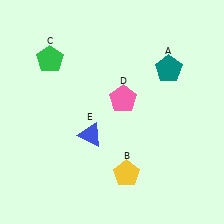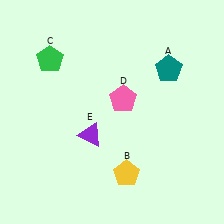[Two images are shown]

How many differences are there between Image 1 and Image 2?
There is 1 difference between the two images.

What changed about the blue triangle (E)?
In Image 1, E is blue. In Image 2, it changed to purple.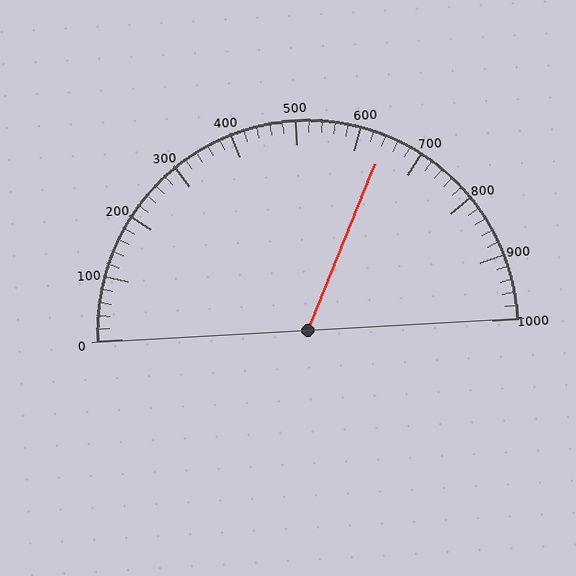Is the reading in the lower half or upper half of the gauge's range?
The reading is in the upper half of the range (0 to 1000).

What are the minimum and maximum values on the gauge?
The gauge ranges from 0 to 1000.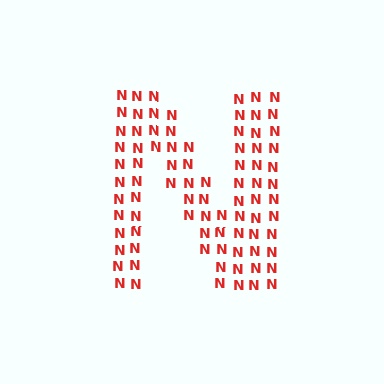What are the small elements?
The small elements are letter N's.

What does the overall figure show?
The overall figure shows the letter N.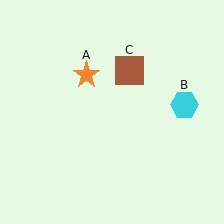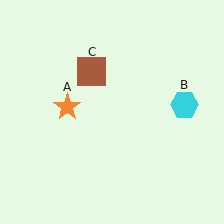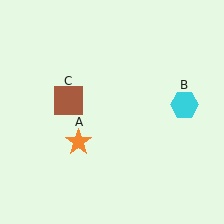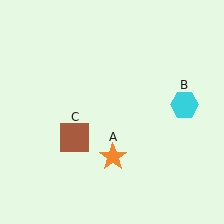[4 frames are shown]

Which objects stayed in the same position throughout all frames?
Cyan hexagon (object B) remained stationary.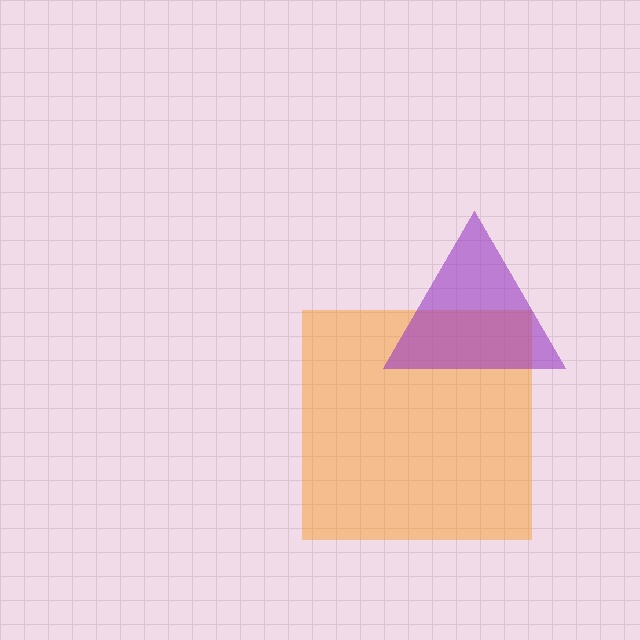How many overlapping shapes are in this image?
There are 2 overlapping shapes in the image.